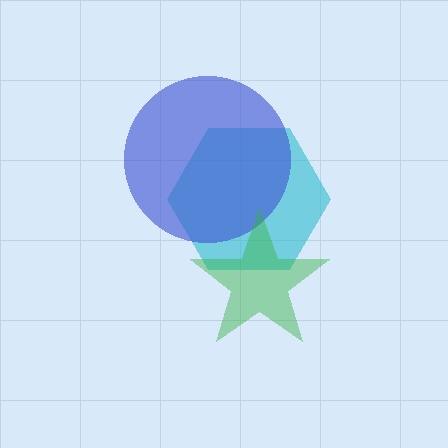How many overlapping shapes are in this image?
There are 3 overlapping shapes in the image.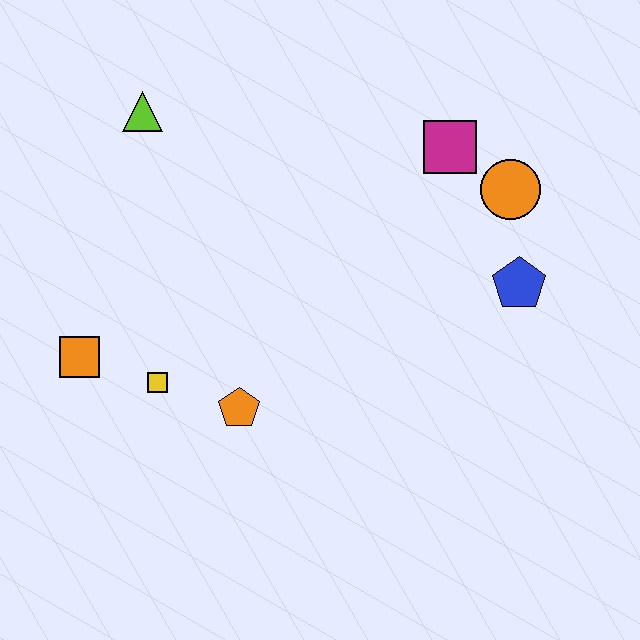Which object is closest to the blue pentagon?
The orange circle is closest to the blue pentagon.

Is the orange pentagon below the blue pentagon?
Yes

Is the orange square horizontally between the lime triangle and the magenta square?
No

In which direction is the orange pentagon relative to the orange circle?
The orange pentagon is to the left of the orange circle.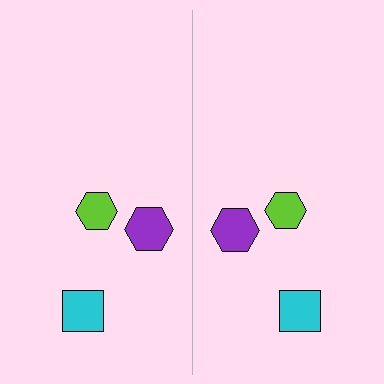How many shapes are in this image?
There are 6 shapes in this image.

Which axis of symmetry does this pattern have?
The pattern has a vertical axis of symmetry running through the center of the image.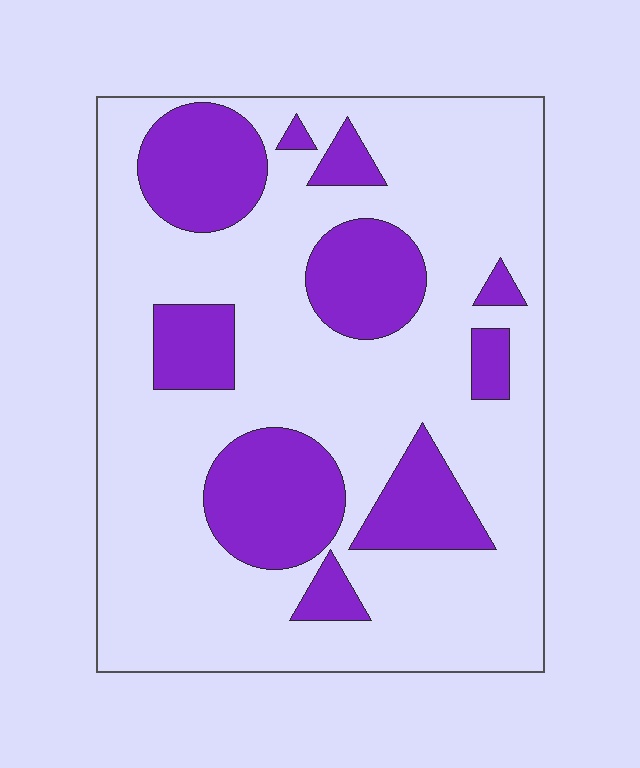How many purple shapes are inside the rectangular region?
10.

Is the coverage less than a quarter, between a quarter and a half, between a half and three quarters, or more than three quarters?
Between a quarter and a half.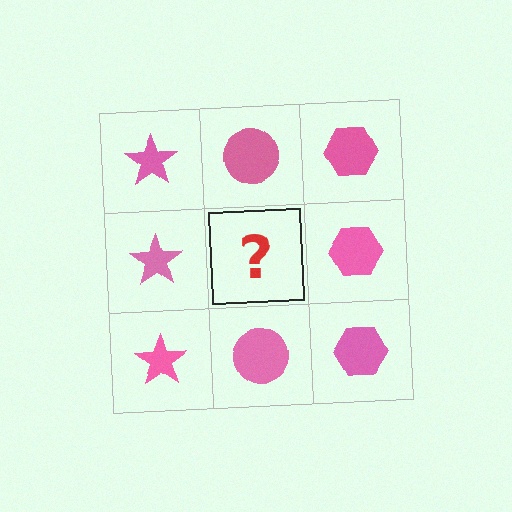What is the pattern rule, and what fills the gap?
The rule is that each column has a consistent shape. The gap should be filled with a pink circle.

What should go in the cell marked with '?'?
The missing cell should contain a pink circle.